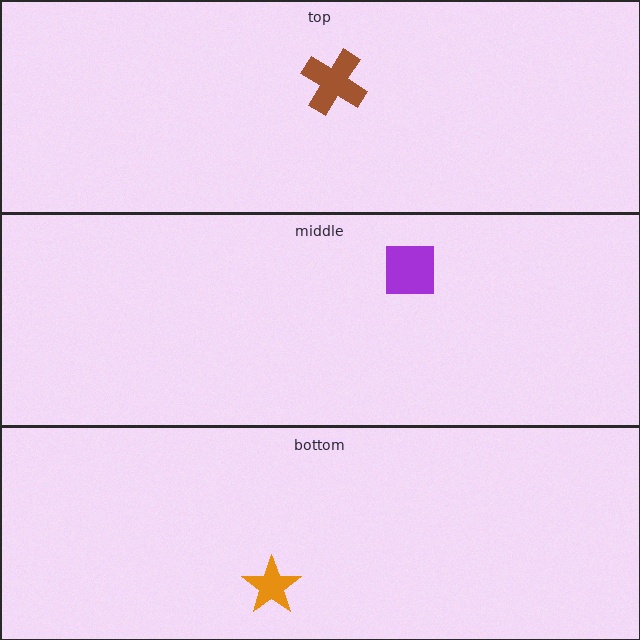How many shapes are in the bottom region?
1.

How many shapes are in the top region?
1.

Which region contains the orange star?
The bottom region.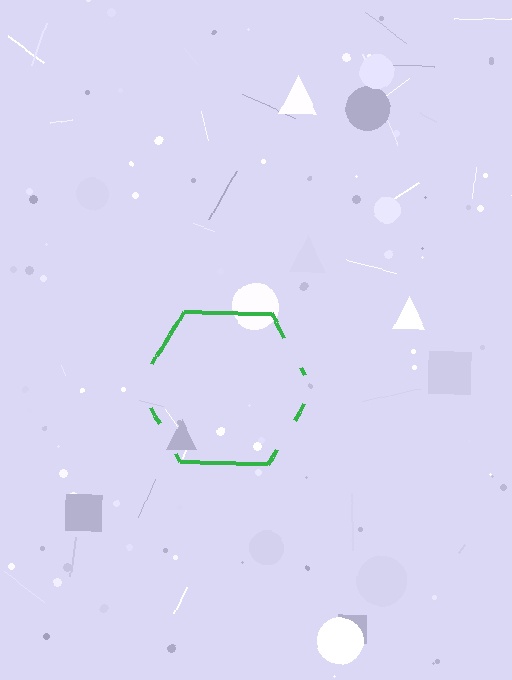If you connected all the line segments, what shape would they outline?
They would outline a hexagon.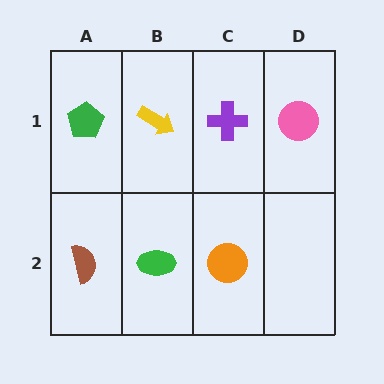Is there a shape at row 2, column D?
No, that cell is empty.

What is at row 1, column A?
A green pentagon.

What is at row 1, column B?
A yellow arrow.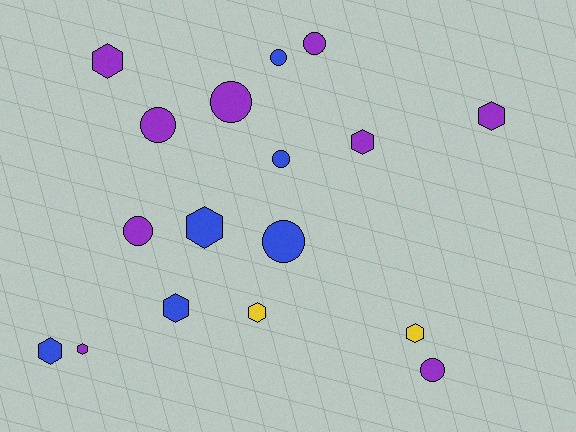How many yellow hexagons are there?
There are 2 yellow hexagons.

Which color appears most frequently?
Purple, with 9 objects.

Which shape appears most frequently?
Hexagon, with 9 objects.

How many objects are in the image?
There are 17 objects.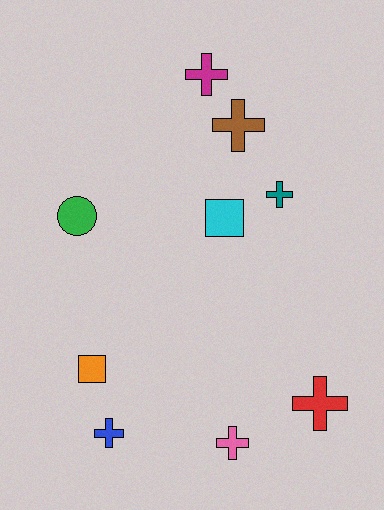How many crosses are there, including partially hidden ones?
There are 6 crosses.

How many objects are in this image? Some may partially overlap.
There are 9 objects.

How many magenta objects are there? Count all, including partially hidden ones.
There is 1 magenta object.